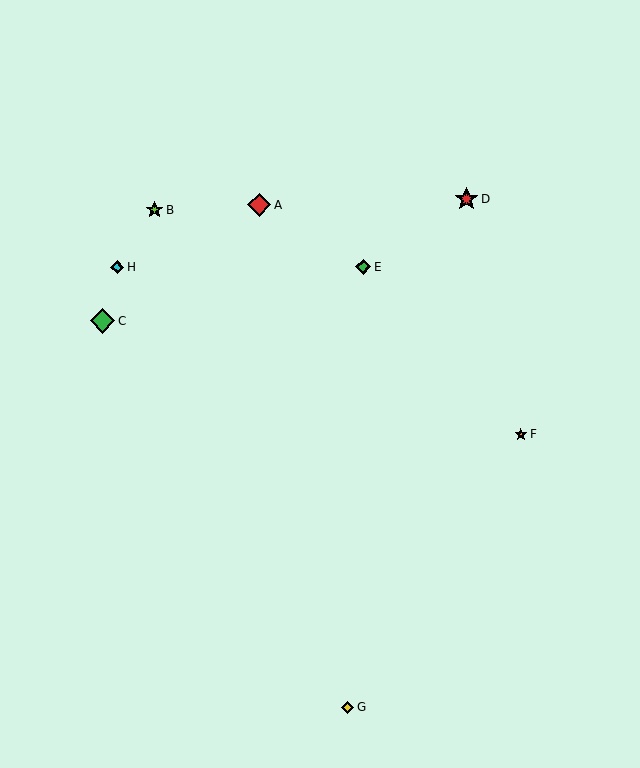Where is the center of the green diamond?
The center of the green diamond is at (363, 267).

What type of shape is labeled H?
Shape H is a cyan diamond.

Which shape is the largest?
The green diamond (labeled C) is the largest.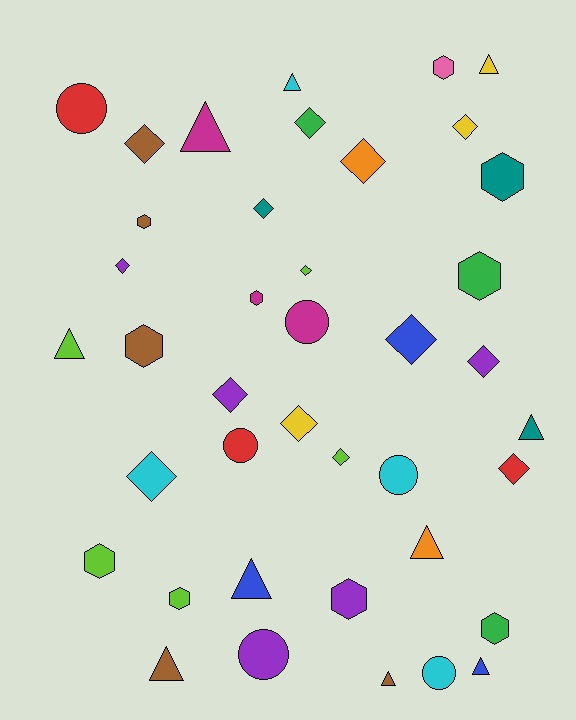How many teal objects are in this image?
There are 3 teal objects.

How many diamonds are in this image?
There are 14 diamonds.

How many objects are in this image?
There are 40 objects.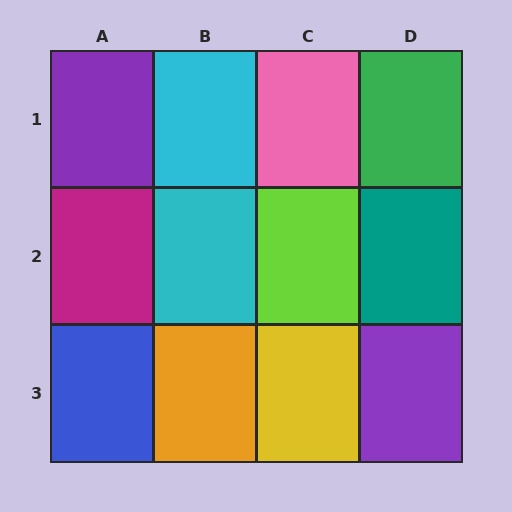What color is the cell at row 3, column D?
Purple.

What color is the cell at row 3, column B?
Orange.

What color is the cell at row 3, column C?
Yellow.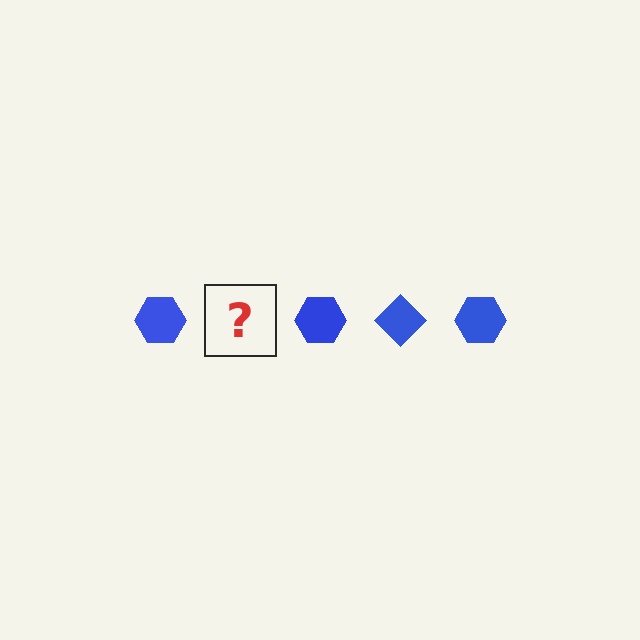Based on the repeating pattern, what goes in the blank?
The blank should be a blue diamond.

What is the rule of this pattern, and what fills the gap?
The rule is that the pattern cycles through hexagon, diamond shapes in blue. The gap should be filled with a blue diamond.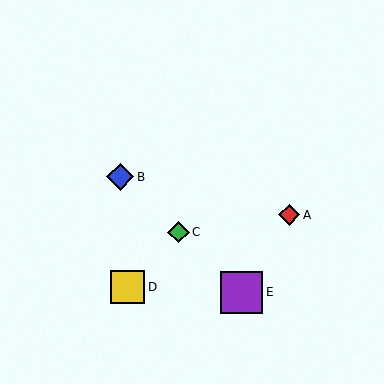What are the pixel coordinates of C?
Object C is at (178, 232).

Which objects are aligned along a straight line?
Objects B, C, E are aligned along a straight line.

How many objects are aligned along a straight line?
3 objects (B, C, E) are aligned along a straight line.